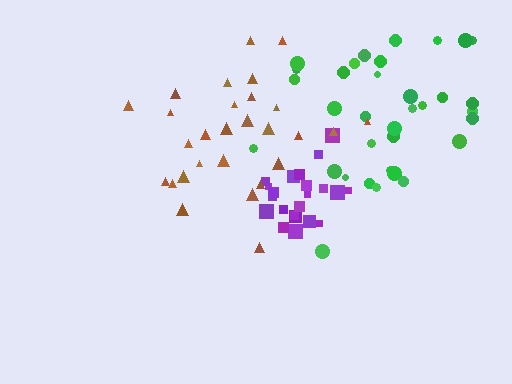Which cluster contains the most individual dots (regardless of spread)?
Green (34).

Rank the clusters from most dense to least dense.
purple, green, brown.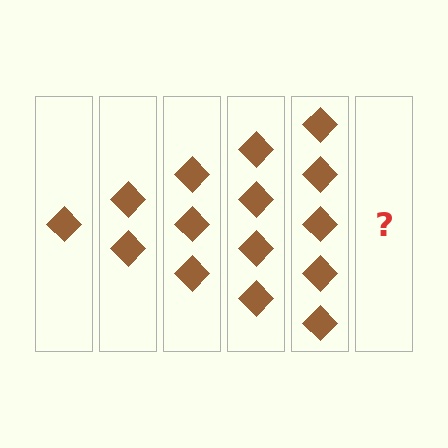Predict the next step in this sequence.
The next step is 6 diamonds.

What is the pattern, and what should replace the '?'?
The pattern is that each step adds one more diamond. The '?' should be 6 diamonds.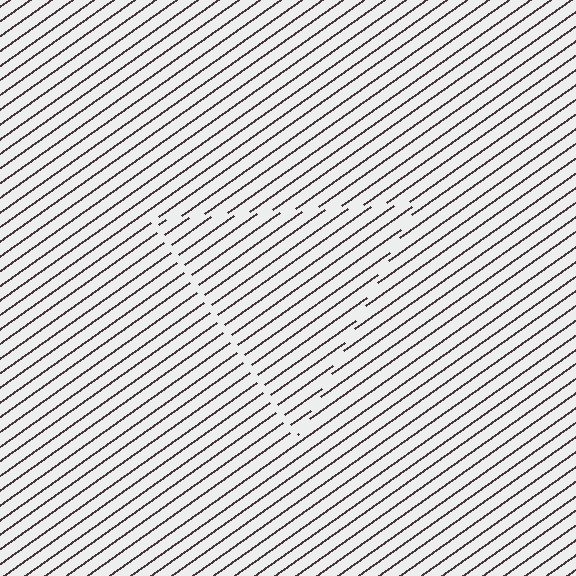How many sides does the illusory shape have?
3 sides — the line-ends trace a triangle.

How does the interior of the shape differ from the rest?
The interior of the shape contains the same grating, shifted by half a period — the contour is defined by the phase discontinuity where line-ends from the inner and outer gratings abut.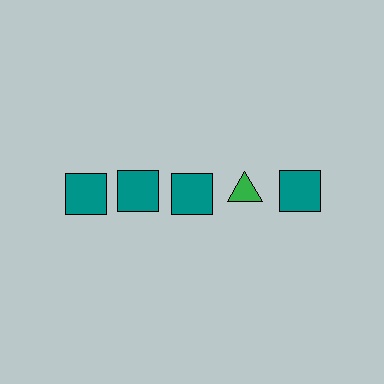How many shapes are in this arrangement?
There are 5 shapes arranged in a grid pattern.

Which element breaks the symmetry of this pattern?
The green triangle in the top row, second from right column breaks the symmetry. All other shapes are teal squares.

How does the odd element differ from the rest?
It differs in both color (green instead of teal) and shape (triangle instead of square).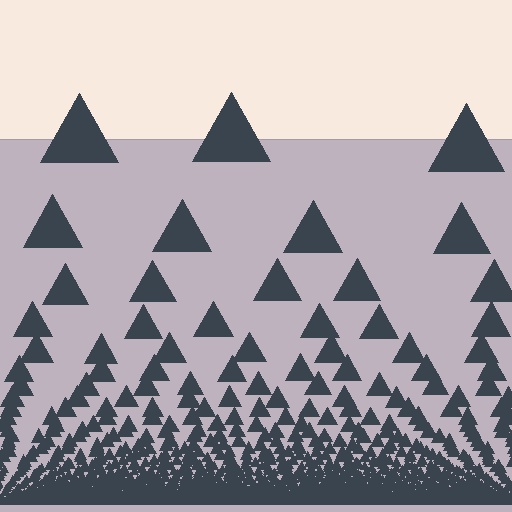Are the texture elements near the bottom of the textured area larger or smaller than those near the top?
Smaller. The gradient is inverted — elements near the bottom are smaller and denser.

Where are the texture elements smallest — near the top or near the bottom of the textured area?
Near the bottom.